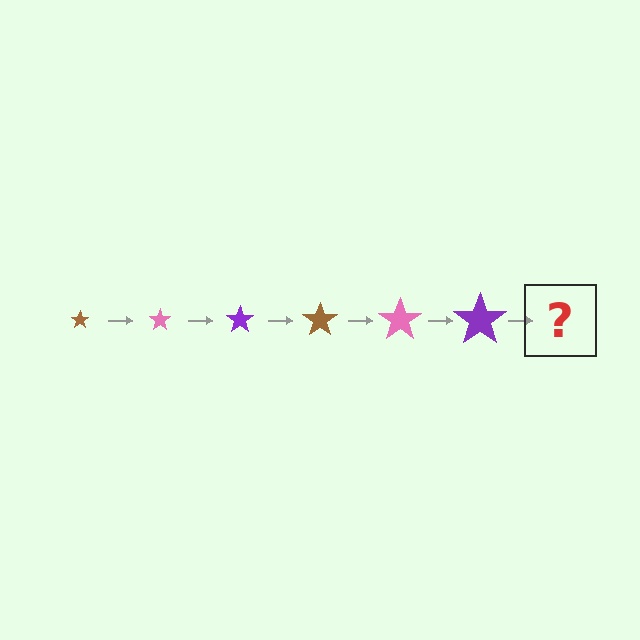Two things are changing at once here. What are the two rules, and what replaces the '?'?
The two rules are that the star grows larger each step and the color cycles through brown, pink, and purple. The '?' should be a brown star, larger than the previous one.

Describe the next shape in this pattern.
It should be a brown star, larger than the previous one.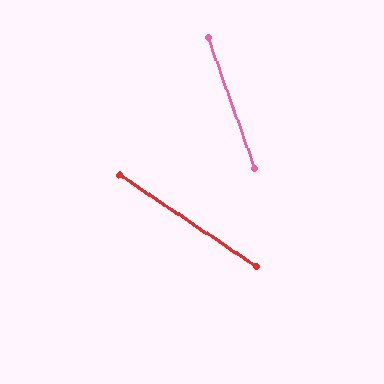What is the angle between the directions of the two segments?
Approximately 37 degrees.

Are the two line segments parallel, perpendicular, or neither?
Neither parallel nor perpendicular — they differ by about 37°.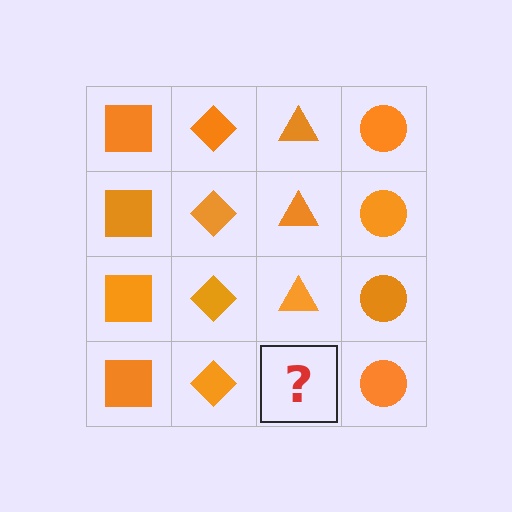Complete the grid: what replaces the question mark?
The question mark should be replaced with an orange triangle.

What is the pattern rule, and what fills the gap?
The rule is that each column has a consistent shape. The gap should be filled with an orange triangle.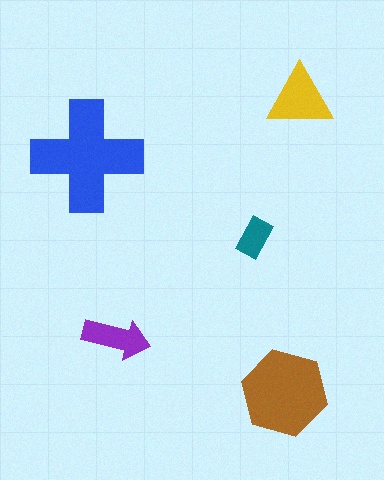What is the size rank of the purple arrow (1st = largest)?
4th.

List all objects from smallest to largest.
The teal rectangle, the purple arrow, the yellow triangle, the brown hexagon, the blue cross.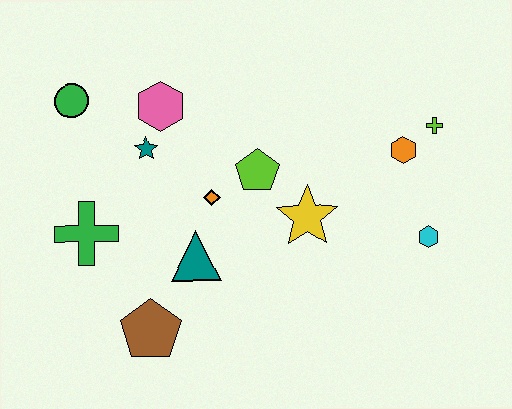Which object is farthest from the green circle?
The cyan hexagon is farthest from the green circle.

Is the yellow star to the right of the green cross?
Yes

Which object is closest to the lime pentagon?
The orange diamond is closest to the lime pentagon.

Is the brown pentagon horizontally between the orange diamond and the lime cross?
No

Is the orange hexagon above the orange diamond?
Yes